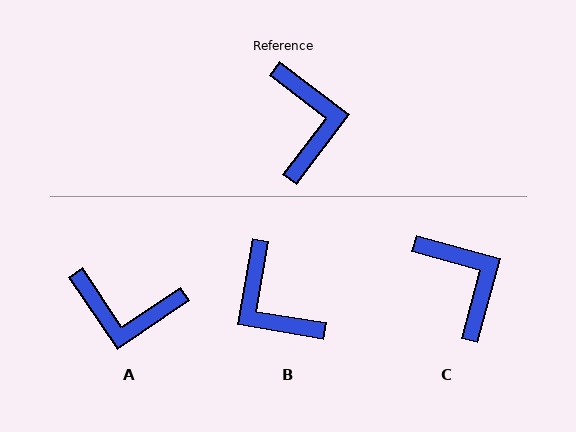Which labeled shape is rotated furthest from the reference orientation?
B, about 152 degrees away.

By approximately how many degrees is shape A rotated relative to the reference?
Approximately 109 degrees clockwise.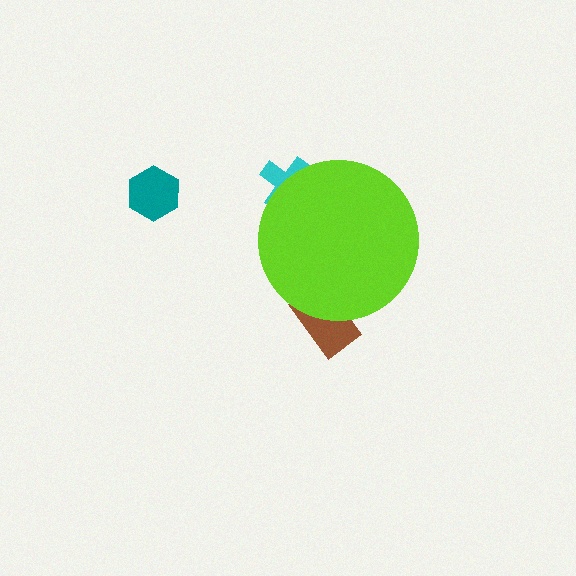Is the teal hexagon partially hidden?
No, the teal hexagon is fully visible.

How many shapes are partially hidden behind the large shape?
2 shapes are partially hidden.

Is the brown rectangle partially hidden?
Yes, the brown rectangle is partially hidden behind the lime circle.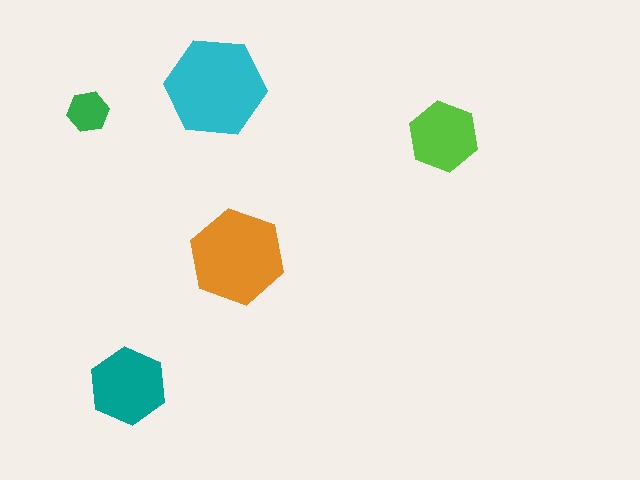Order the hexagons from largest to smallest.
the cyan one, the orange one, the teal one, the lime one, the green one.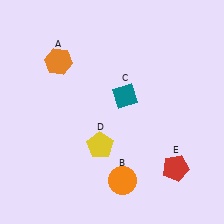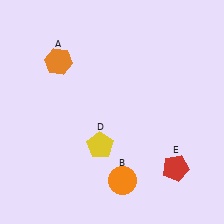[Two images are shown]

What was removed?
The teal diamond (C) was removed in Image 2.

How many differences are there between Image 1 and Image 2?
There is 1 difference between the two images.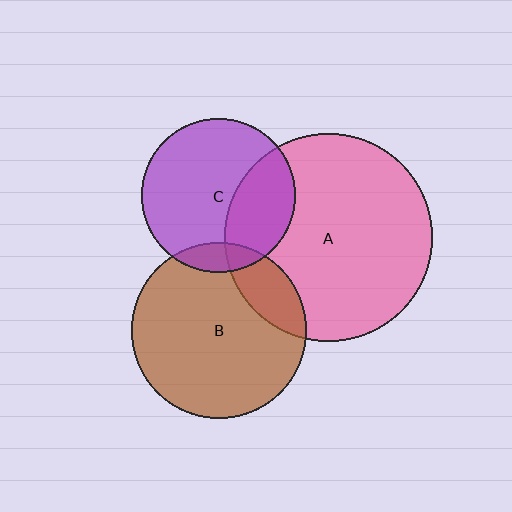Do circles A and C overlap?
Yes.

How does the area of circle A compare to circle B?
Approximately 1.4 times.